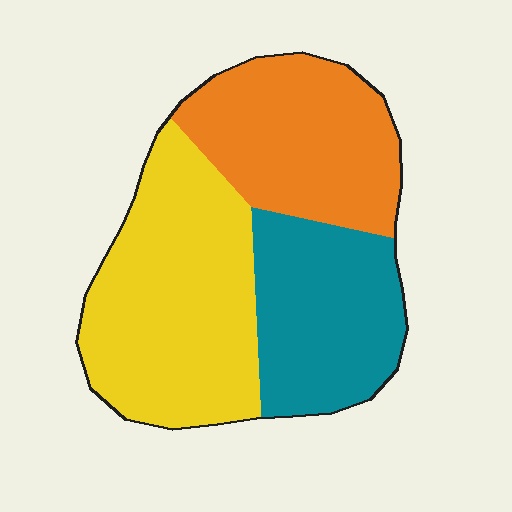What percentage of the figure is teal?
Teal covers roughly 30% of the figure.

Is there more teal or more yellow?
Yellow.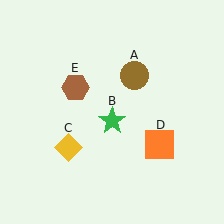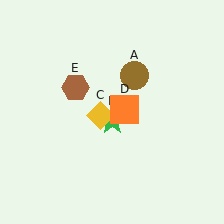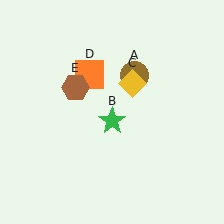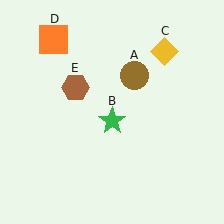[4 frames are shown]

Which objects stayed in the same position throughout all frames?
Brown circle (object A) and green star (object B) and brown hexagon (object E) remained stationary.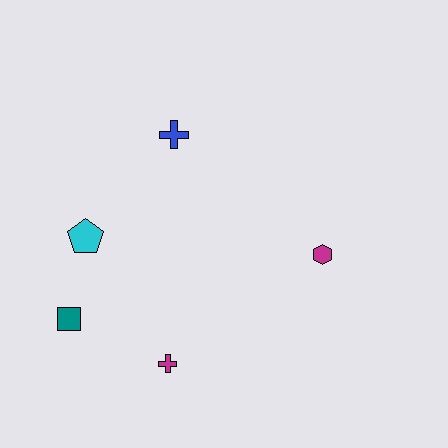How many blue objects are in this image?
There is 1 blue object.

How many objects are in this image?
There are 5 objects.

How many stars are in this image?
There are no stars.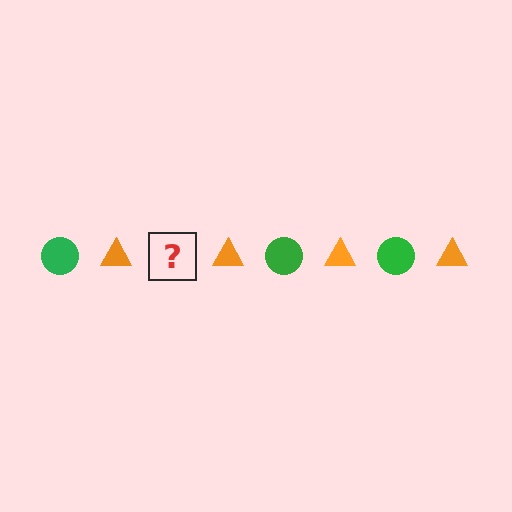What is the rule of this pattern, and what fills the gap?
The rule is that the pattern alternates between green circle and orange triangle. The gap should be filled with a green circle.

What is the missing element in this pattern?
The missing element is a green circle.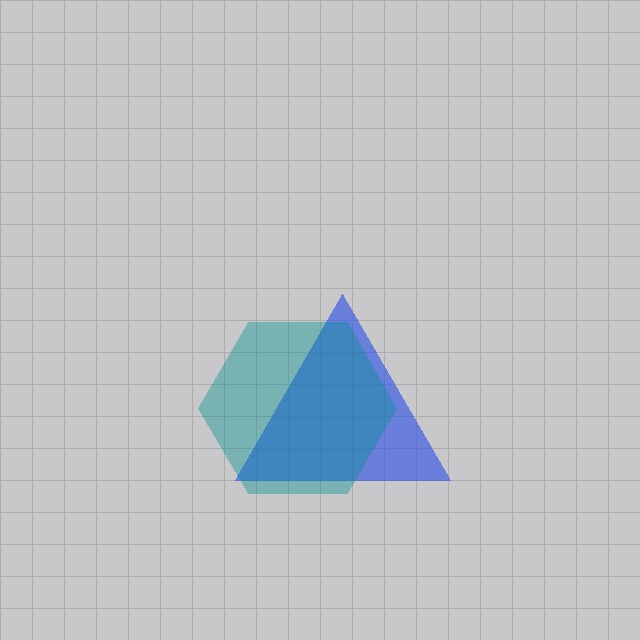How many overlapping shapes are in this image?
There are 2 overlapping shapes in the image.